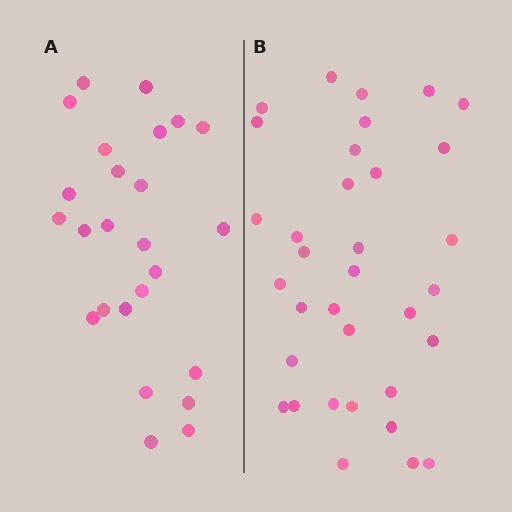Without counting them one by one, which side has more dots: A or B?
Region B (the right region) has more dots.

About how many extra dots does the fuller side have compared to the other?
Region B has roughly 8 or so more dots than region A.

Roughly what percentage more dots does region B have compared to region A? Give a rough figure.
About 35% more.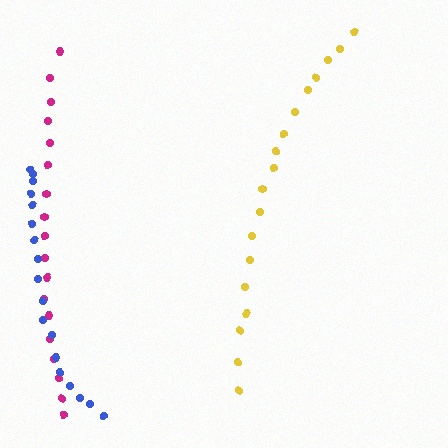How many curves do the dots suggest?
There are 3 distinct paths.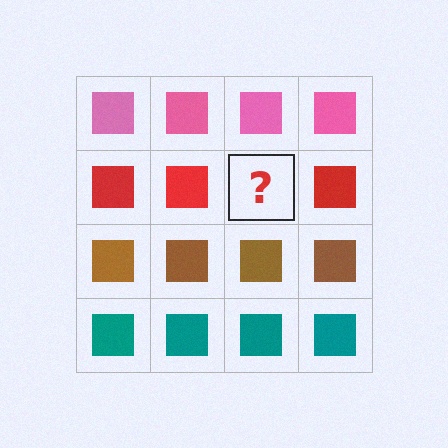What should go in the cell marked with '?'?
The missing cell should contain a red square.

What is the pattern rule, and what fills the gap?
The rule is that each row has a consistent color. The gap should be filled with a red square.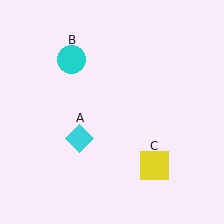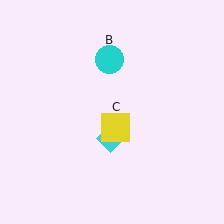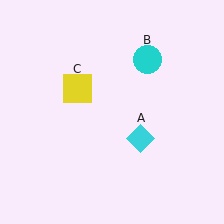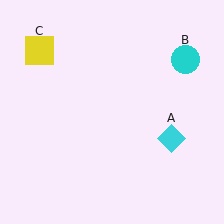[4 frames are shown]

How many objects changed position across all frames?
3 objects changed position: cyan diamond (object A), cyan circle (object B), yellow square (object C).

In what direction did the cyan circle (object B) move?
The cyan circle (object B) moved right.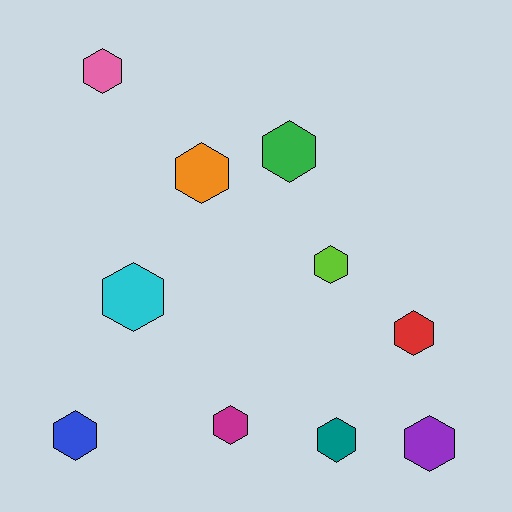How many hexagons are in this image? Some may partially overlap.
There are 10 hexagons.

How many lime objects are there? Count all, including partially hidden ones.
There is 1 lime object.